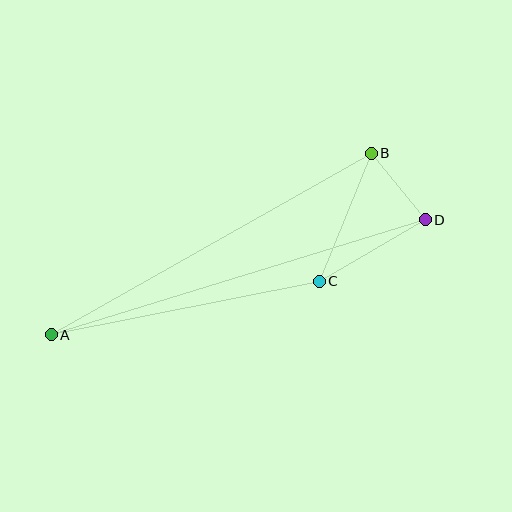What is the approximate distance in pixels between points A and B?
The distance between A and B is approximately 368 pixels.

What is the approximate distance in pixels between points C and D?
The distance between C and D is approximately 123 pixels.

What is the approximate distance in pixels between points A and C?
The distance between A and C is approximately 273 pixels.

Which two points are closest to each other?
Points B and D are closest to each other.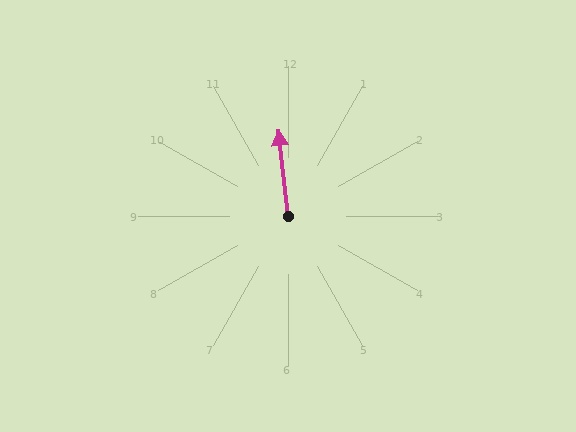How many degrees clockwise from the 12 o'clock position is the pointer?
Approximately 354 degrees.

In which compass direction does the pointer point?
North.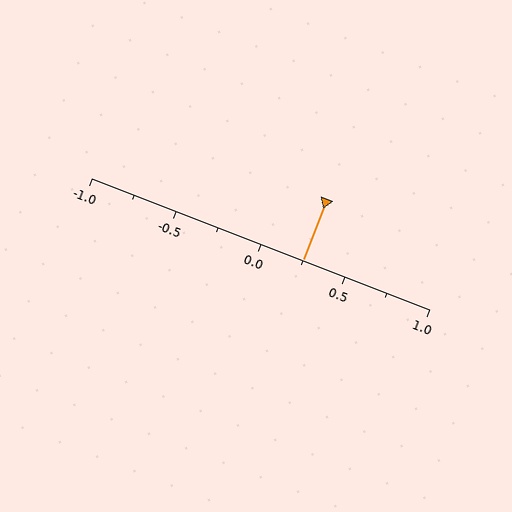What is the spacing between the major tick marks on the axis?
The major ticks are spaced 0.5 apart.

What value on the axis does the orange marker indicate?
The marker indicates approximately 0.25.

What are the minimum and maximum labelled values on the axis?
The axis runs from -1.0 to 1.0.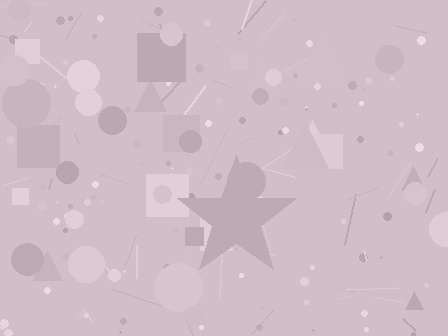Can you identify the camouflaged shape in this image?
The camouflaged shape is a star.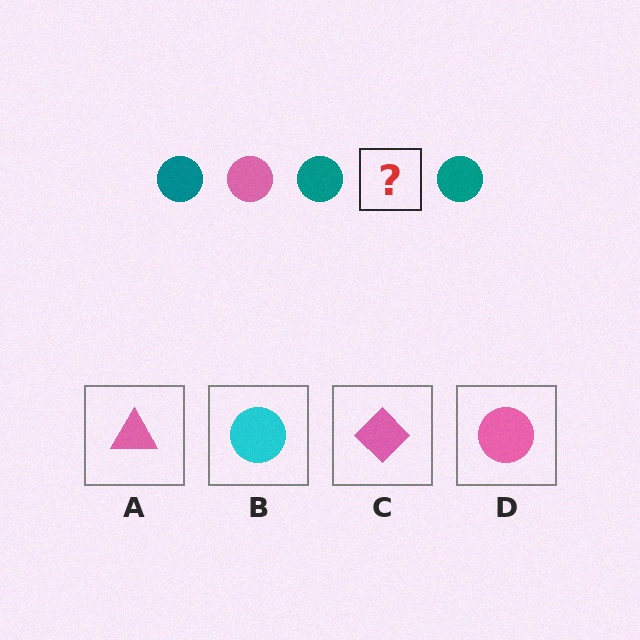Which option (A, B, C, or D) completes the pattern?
D.